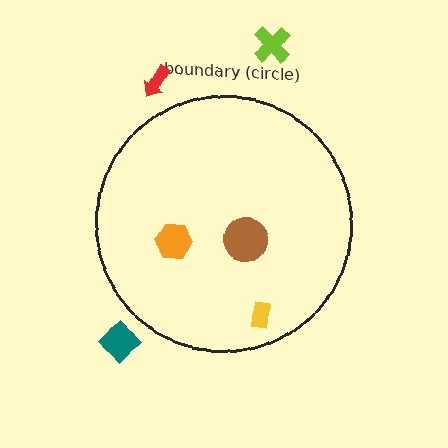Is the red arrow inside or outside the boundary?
Outside.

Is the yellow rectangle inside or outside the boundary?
Inside.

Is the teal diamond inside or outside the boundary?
Outside.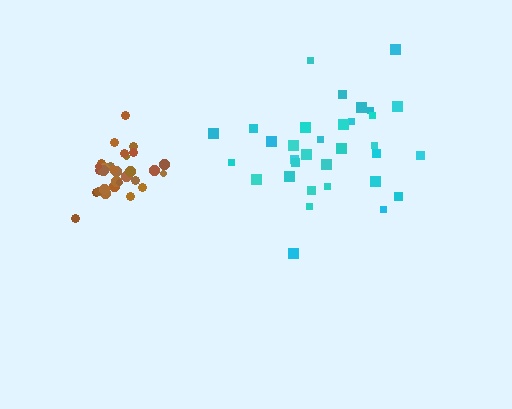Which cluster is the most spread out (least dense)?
Cyan.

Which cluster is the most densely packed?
Brown.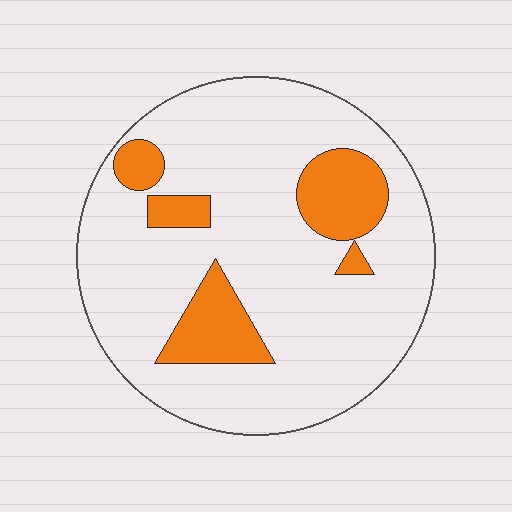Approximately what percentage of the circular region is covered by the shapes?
Approximately 20%.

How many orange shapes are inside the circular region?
5.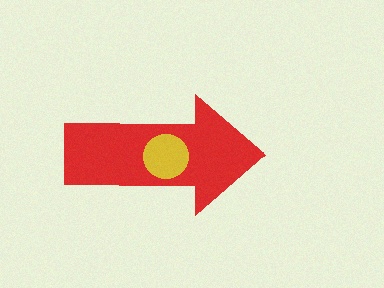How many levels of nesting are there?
2.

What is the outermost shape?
The red arrow.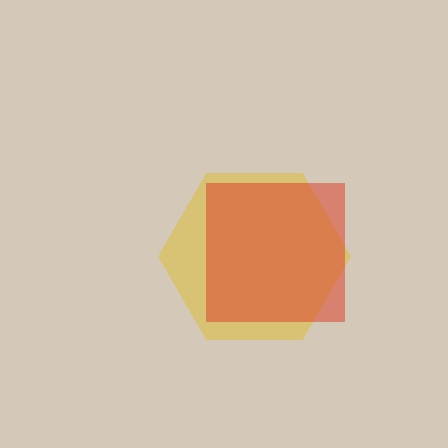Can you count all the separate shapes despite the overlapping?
Yes, there are 2 separate shapes.